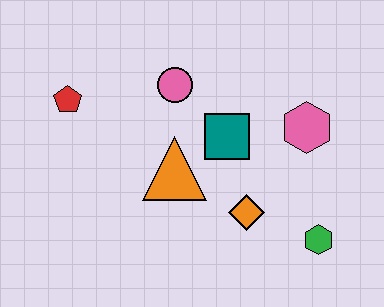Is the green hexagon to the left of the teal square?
No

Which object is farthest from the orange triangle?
The green hexagon is farthest from the orange triangle.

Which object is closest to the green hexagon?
The orange diamond is closest to the green hexagon.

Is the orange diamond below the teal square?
Yes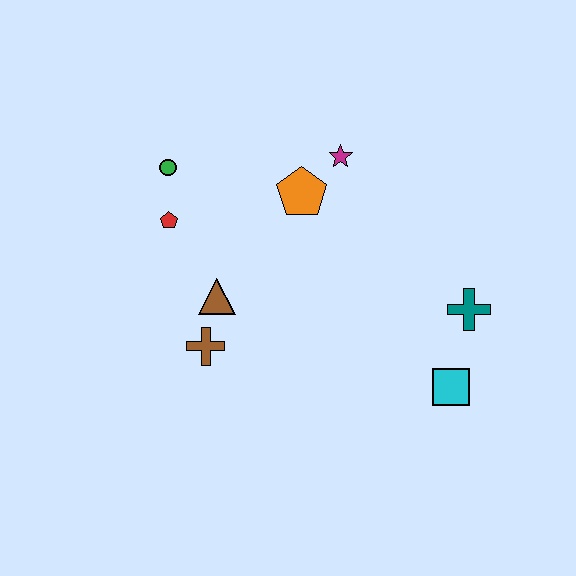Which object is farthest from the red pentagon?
The cyan square is farthest from the red pentagon.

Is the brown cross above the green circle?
No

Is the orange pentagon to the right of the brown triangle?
Yes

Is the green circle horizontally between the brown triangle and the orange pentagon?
No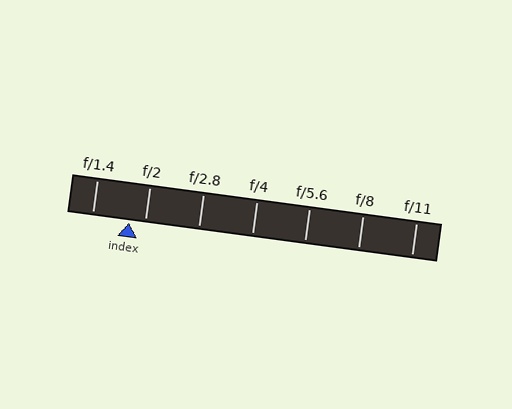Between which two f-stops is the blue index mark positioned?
The index mark is between f/1.4 and f/2.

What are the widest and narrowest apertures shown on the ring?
The widest aperture shown is f/1.4 and the narrowest is f/11.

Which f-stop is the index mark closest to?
The index mark is closest to f/2.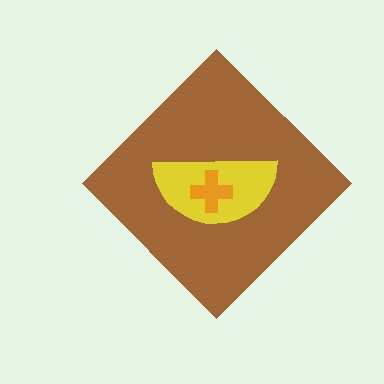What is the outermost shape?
The brown diamond.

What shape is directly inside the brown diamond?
The yellow semicircle.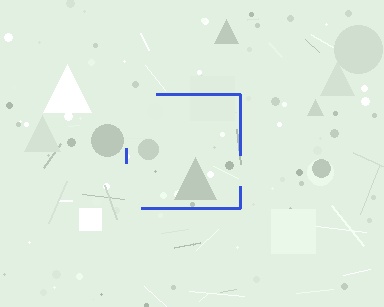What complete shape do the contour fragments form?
The contour fragments form a square.